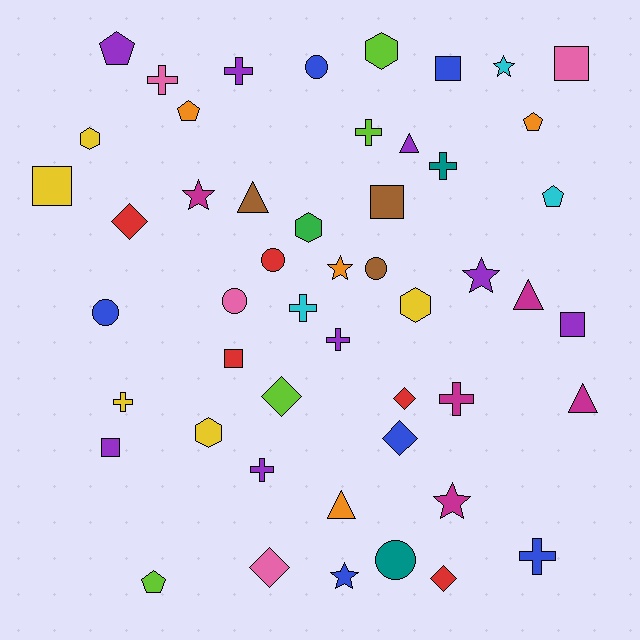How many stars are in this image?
There are 6 stars.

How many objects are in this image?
There are 50 objects.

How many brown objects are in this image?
There are 3 brown objects.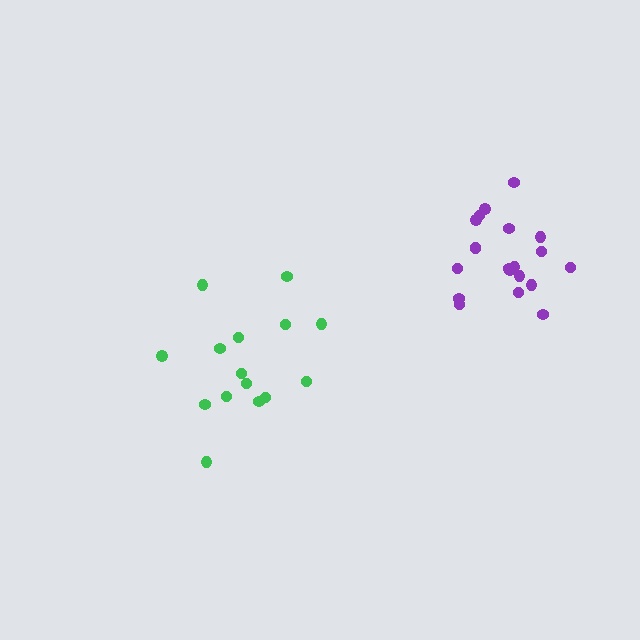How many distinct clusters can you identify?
There are 2 distinct clusters.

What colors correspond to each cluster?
The clusters are colored: green, purple.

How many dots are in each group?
Group 1: 15 dots, Group 2: 20 dots (35 total).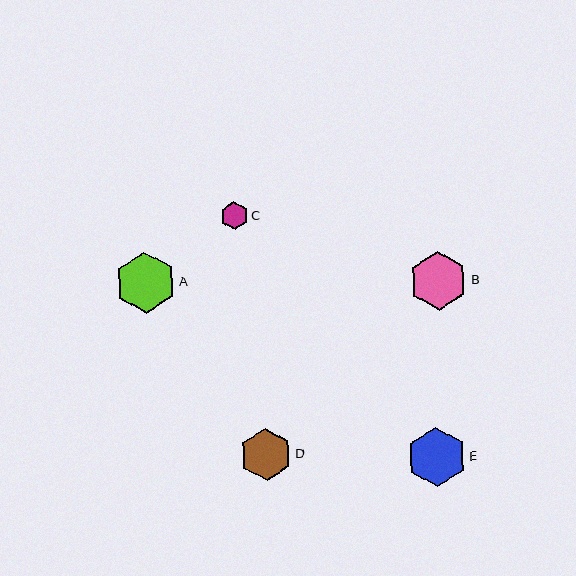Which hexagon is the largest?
Hexagon A is the largest with a size of approximately 61 pixels.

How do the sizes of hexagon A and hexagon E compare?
Hexagon A and hexagon E are approximately the same size.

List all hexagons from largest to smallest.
From largest to smallest: A, E, B, D, C.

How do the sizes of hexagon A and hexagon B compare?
Hexagon A and hexagon B are approximately the same size.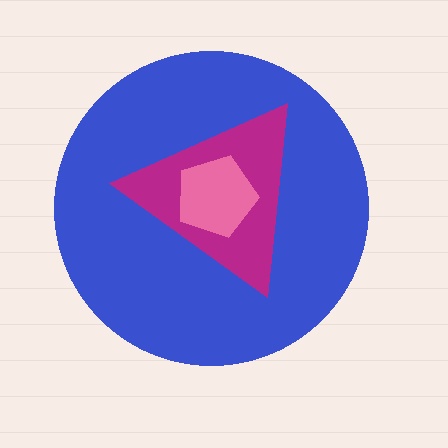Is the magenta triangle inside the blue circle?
Yes.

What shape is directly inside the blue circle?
The magenta triangle.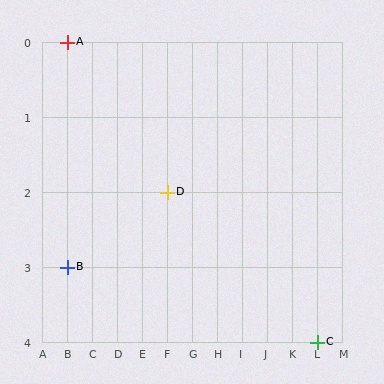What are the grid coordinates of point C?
Point C is at grid coordinates (L, 4).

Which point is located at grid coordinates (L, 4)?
Point C is at (L, 4).